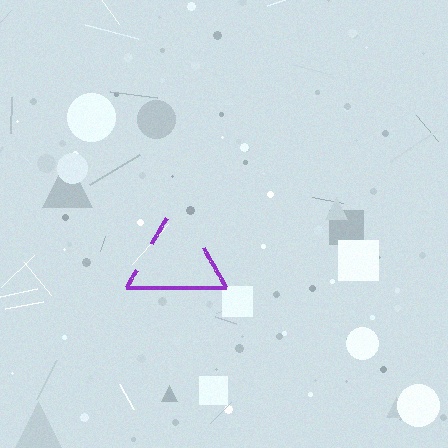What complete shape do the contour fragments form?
The contour fragments form a triangle.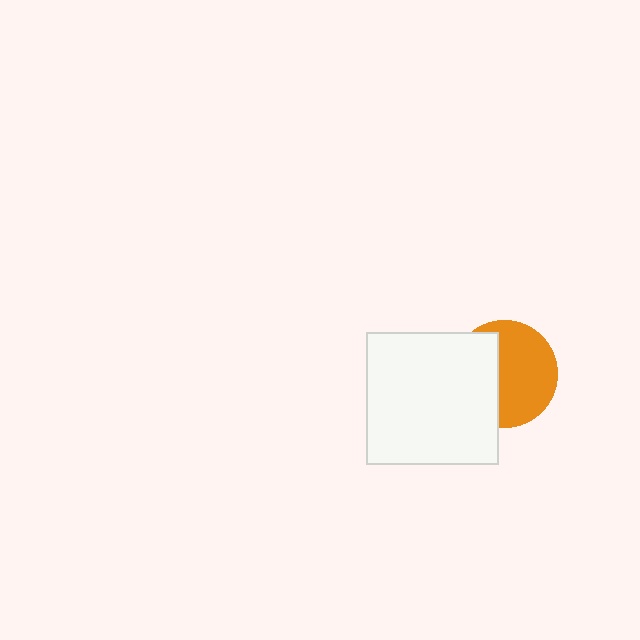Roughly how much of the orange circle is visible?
About half of it is visible (roughly 58%).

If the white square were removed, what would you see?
You would see the complete orange circle.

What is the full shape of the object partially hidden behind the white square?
The partially hidden object is an orange circle.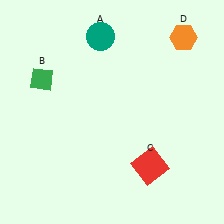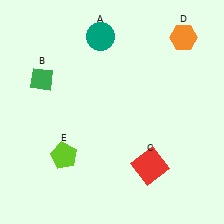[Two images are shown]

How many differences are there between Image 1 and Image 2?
There is 1 difference between the two images.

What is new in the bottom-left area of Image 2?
A lime pentagon (E) was added in the bottom-left area of Image 2.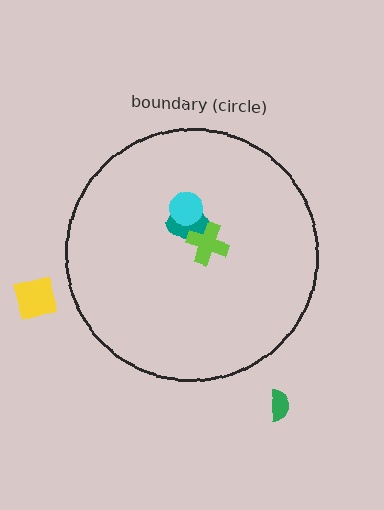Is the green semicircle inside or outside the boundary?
Outside.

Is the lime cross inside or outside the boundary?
Inside.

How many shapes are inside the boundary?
3 inside, 2 outside.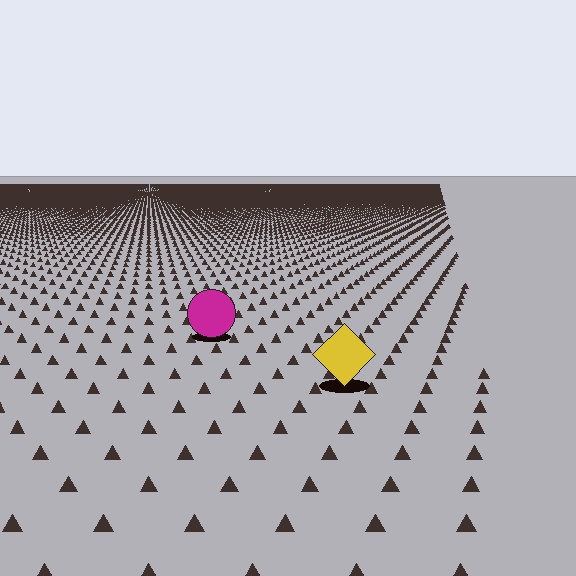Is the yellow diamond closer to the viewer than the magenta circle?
Yes. The yellow diamond is closer — you can tell from the texture gradient: the ground texture is coarser near it.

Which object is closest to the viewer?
The yellow diamond is closest. The texture marks near it are larger and more spread out.